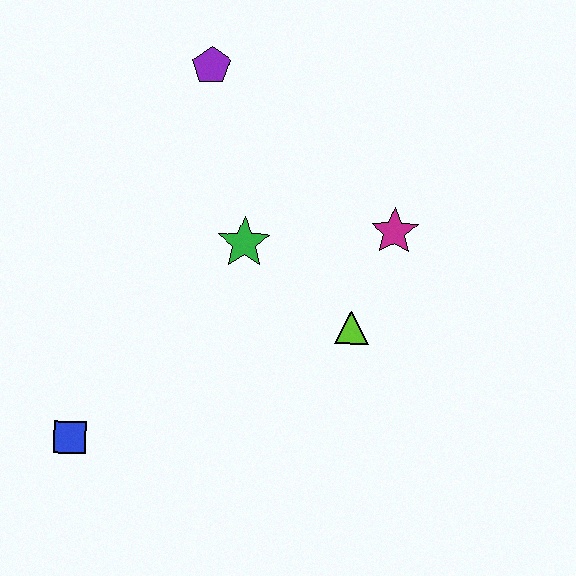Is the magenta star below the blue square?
No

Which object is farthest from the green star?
The blue square is farthest from the green star.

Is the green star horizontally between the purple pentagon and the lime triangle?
Yes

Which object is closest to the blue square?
The green star is closest to the blue square.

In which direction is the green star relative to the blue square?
The green star is above the blue square.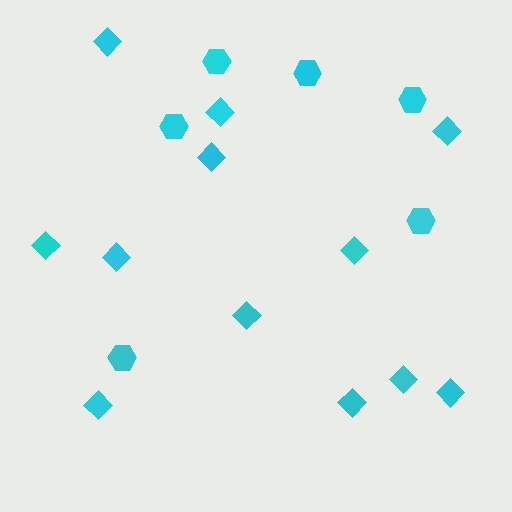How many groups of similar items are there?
There are 2 groups: one group of hexagons (6) and one group of diamonds (12).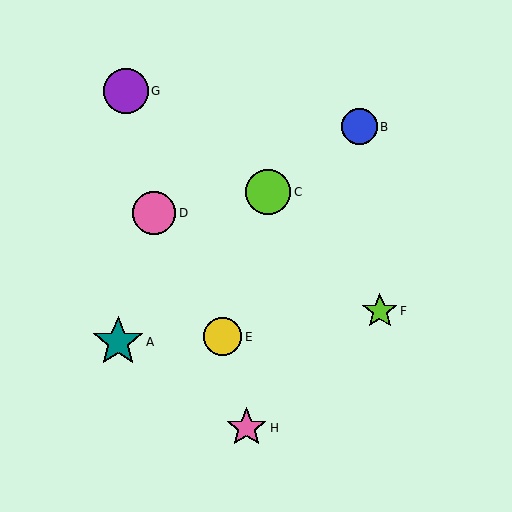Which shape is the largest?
The teal star (labeled A) is the largest.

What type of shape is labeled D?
Shape D is a pink circle.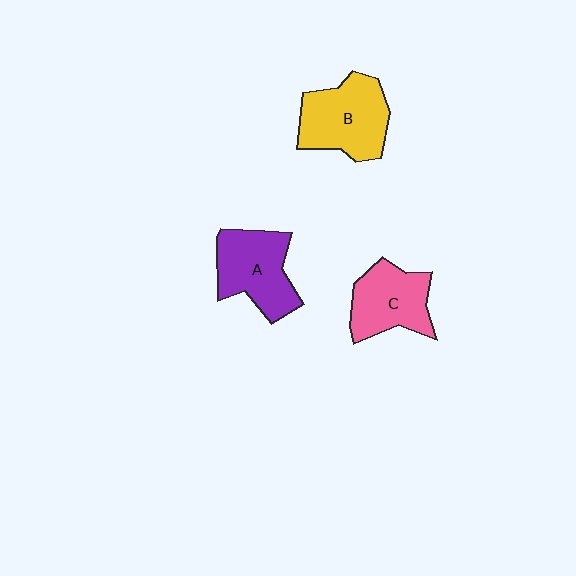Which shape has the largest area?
Shape B (yellow).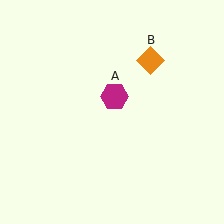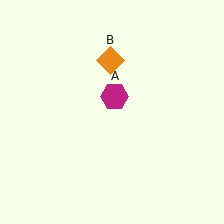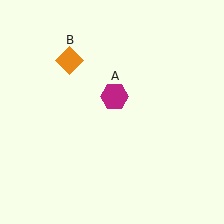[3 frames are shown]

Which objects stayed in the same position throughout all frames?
Magenta hexagon (object A) remained stationary.